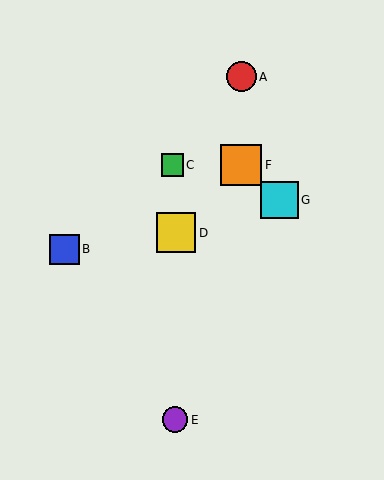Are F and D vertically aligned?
No, F is at x≈241 and D is at x≈176.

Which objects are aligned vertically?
Objects A, F are aligned vertically.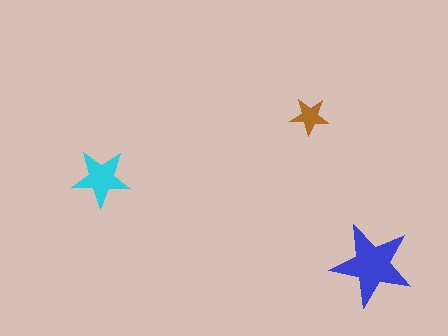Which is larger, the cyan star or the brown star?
The cyan one.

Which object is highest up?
The brown star is topmost.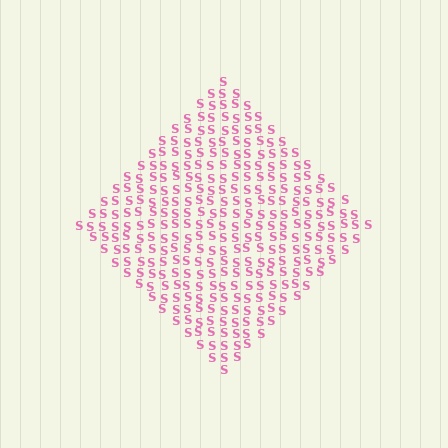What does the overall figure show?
The overall figure shows a diamond.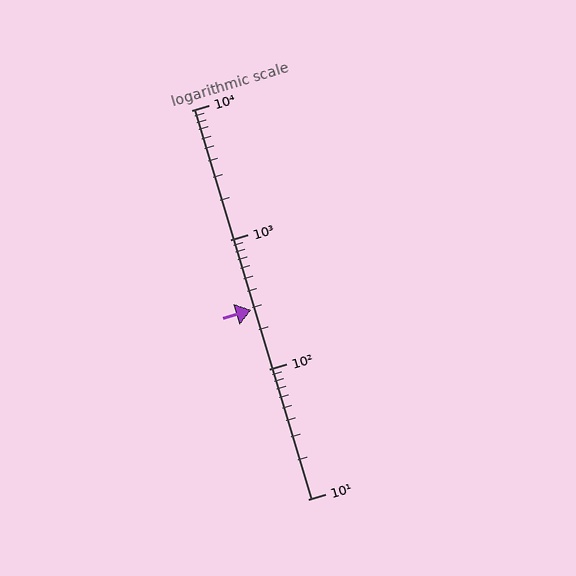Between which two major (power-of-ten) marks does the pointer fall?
The pointer is between 100 and 1000.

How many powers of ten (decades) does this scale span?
The scale spans 3 decades, from 10 to 10000.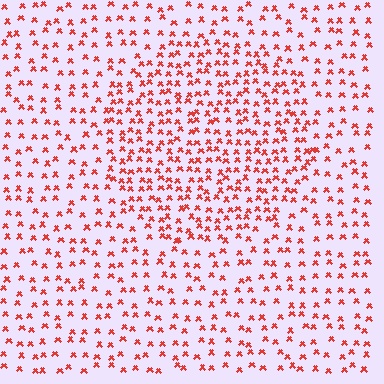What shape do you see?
I see a circle.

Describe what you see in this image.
The image contains small red elements arranged at two different densities. A circle-shaped region is visible where the elements are more densely packed than the surrounding area.